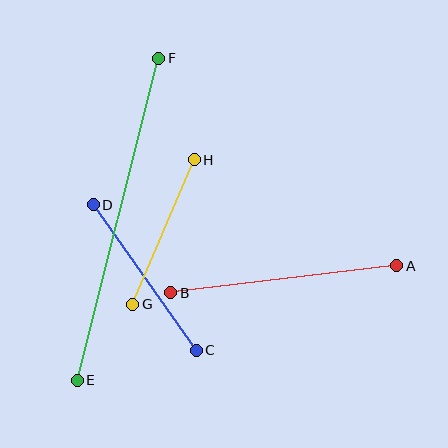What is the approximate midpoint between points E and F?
The midpoint is at approximately (118, 219) pixels.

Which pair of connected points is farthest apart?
Points E and F are farthest apart.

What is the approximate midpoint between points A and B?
The midpoint is at approximately (284, 279) pixels.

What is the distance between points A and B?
The distance is approximately 228 pixels.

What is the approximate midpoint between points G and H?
The midpoint is at approximately (163, 232) pixels.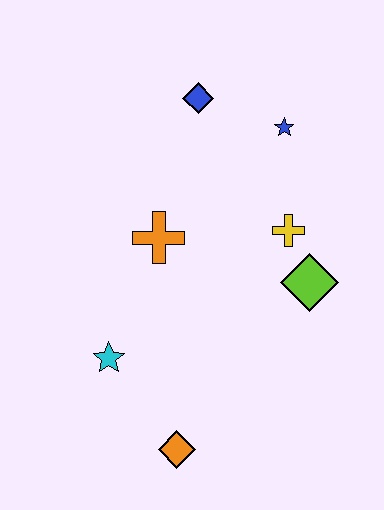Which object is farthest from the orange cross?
The orange diamond is farthest from the orange cross.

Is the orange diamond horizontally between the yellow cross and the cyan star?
Yes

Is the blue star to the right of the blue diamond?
Yes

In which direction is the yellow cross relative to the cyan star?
The yellow cross is to the right of the cyan star.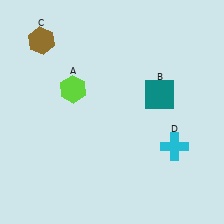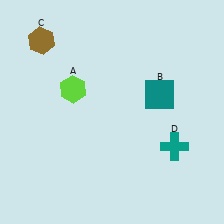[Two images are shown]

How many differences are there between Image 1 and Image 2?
There is 1 difference between the two images.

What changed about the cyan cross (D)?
In Image 1, D is cyan. In Image 2, it changed to teal.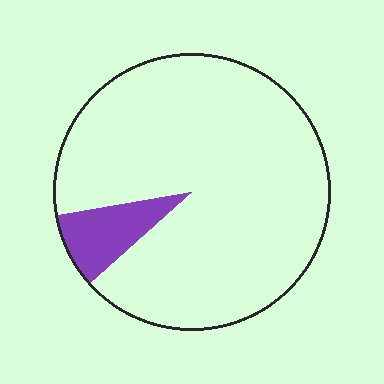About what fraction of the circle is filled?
About one tenth (1/10).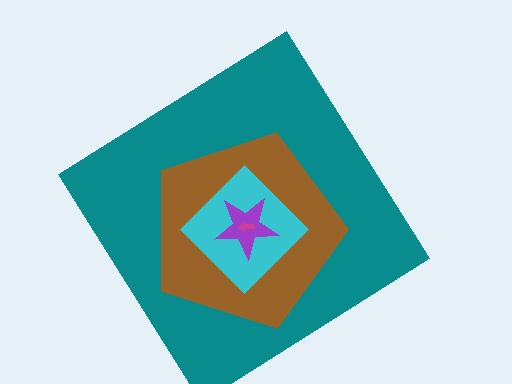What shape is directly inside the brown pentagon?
The cyan diamond.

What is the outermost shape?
The teal diamond.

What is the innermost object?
The magenta arrow.